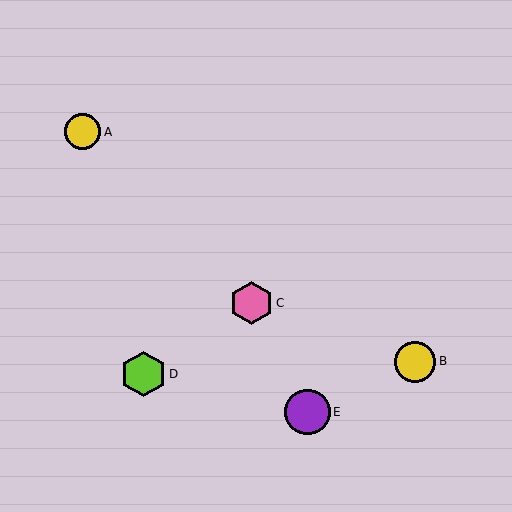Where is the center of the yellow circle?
The center of the yellow circle is at (415, 362).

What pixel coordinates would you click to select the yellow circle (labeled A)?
Click at (83, 132) to select the yellow circle A.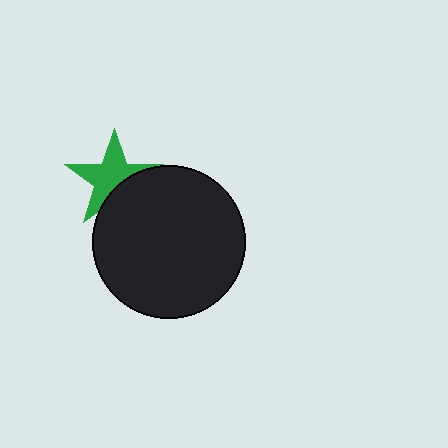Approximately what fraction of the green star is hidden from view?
Roughly 33% of the green star is hidden behind the black circle.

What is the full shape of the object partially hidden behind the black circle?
The partially hidden object is a green star.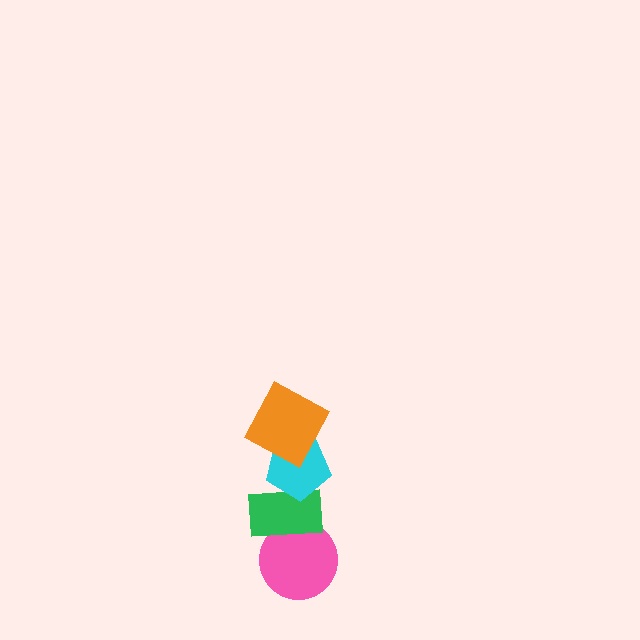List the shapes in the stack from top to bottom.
From top to bottom: the orange square, the cyan pentagon, the green rectangle, the pink circle.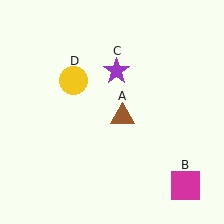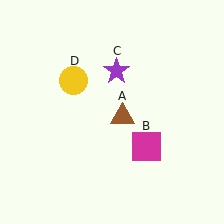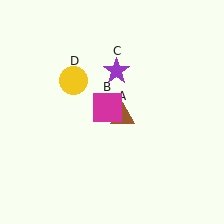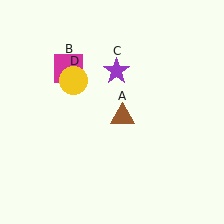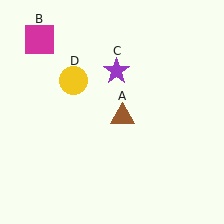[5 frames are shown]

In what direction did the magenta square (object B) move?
The magenta square (object B) moved up and to the left.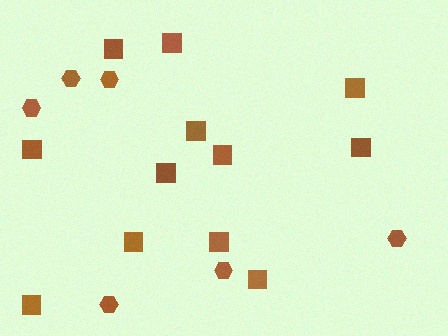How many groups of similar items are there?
There are 2 groups: one group of hexagons (6) and one group of squares (12).